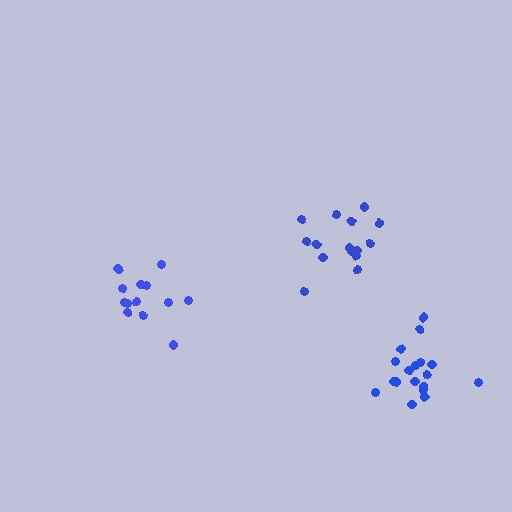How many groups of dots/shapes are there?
There are 3 groups.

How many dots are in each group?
Group 1: 13 dots, Group 2: 15 dots, Group 3: 18 dots (46 total).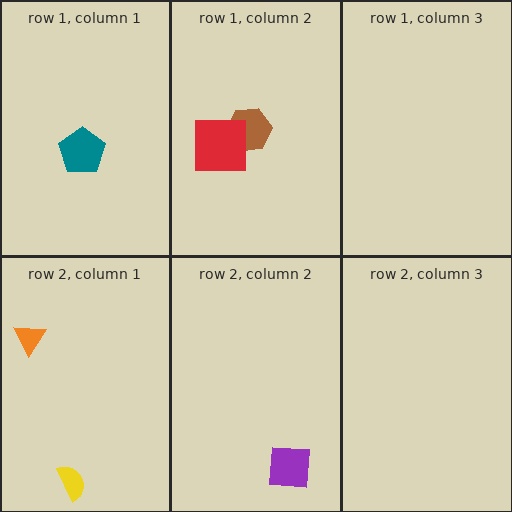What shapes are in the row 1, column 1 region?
The teal pentagon.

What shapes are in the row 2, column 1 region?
The yellow semicircle, the orange triangle.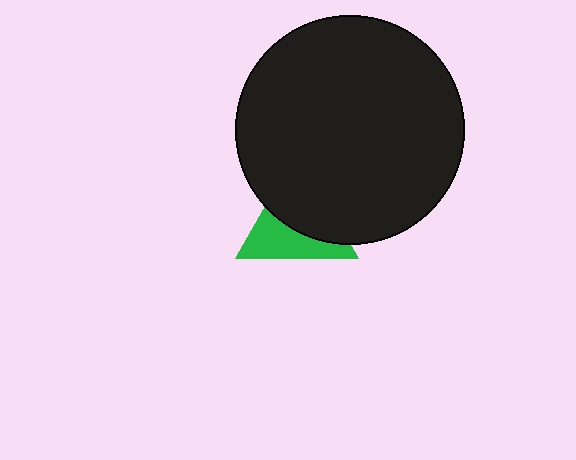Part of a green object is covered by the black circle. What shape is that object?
It is a triangle.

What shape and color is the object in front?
The object in front is a black circle.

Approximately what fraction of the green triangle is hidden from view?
Roughly 54% of the green triangle is hidden behind the black circle.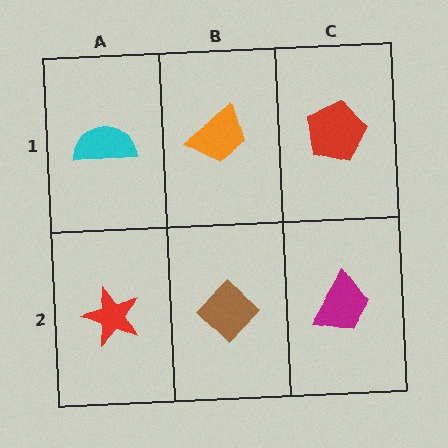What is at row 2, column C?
A magenta trapezoid.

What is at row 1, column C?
A red pentagon.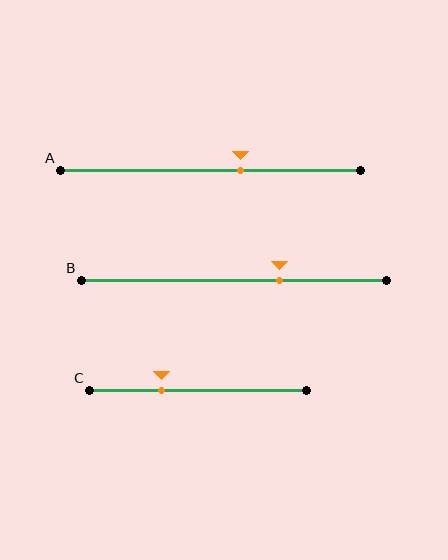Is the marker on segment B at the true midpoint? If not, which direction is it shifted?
No, the marker on segment B is shifted to the right by about 15% of the segment length.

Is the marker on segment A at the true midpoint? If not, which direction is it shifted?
No, the marker on segment A is shifted to the right by about 10% of the segment length.